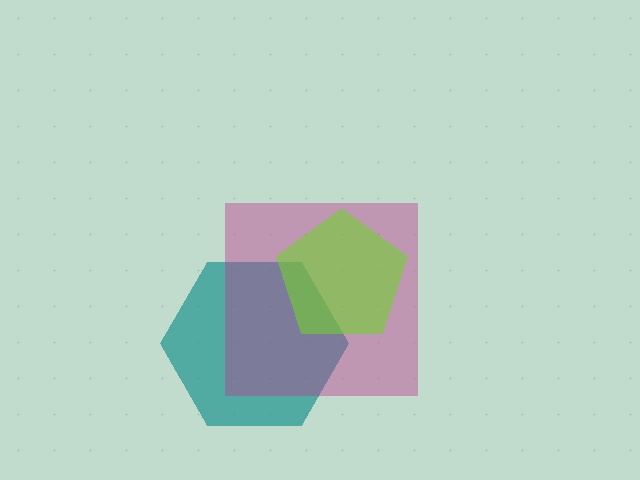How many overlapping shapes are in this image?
There are 3 overlapping shapes in the image.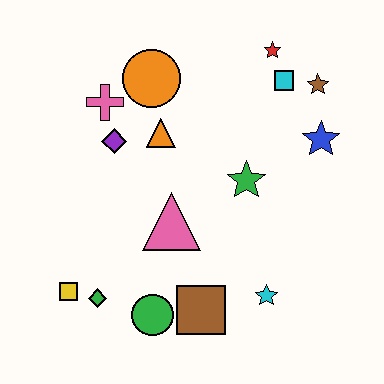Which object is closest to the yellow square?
The green diamond is closest to the yellow square.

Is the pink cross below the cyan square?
Yes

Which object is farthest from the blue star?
The yellow square is farthest from the blue star.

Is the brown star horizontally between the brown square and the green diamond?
No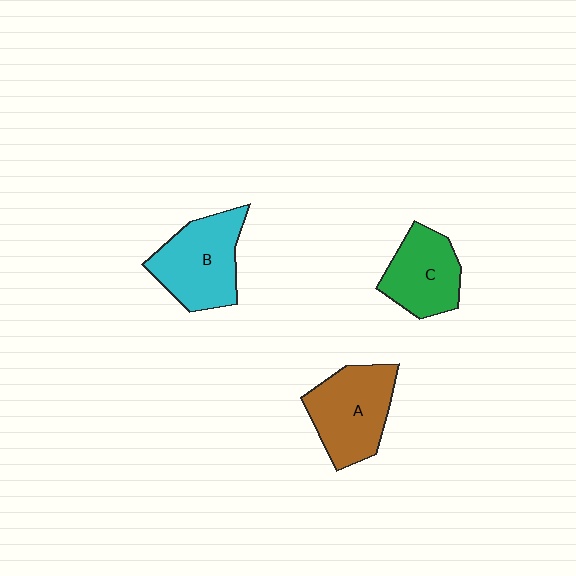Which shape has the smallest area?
Shape C (green).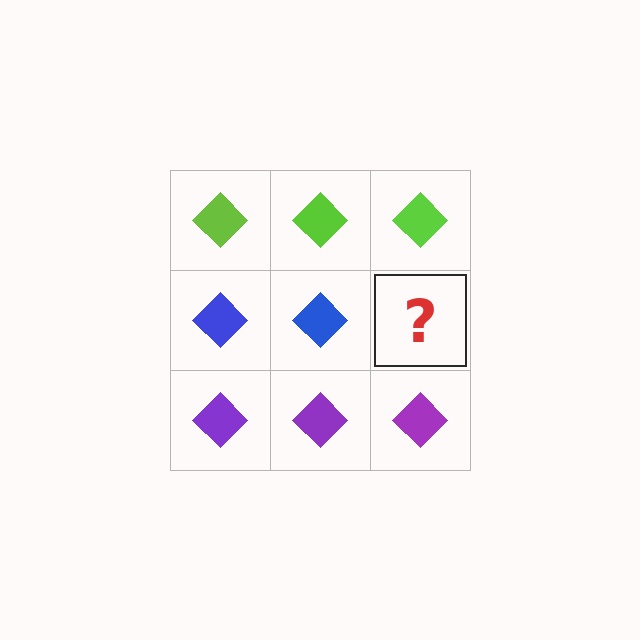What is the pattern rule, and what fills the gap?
The rule is that each row has a consistent color. The gap should be filled with a blue diamond.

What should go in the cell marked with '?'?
The missing cell should contain a blue diamond.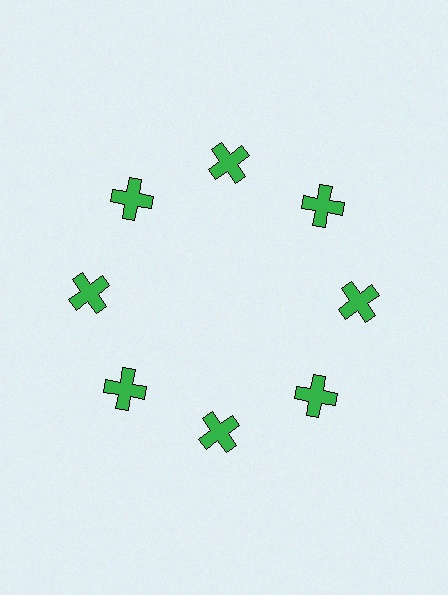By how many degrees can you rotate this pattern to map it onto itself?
The pattern maps onto itself every 45 degrees of rotation.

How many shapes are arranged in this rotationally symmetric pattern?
There are 8 shapes, arranged in 8 groups of 1.